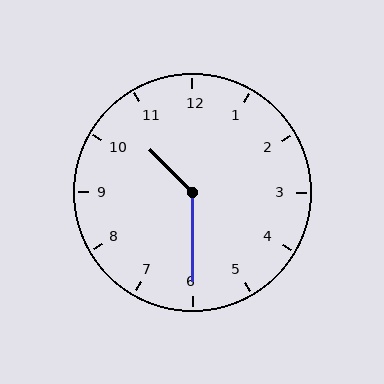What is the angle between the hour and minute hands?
Approximately 135 degrees.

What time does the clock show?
10:30.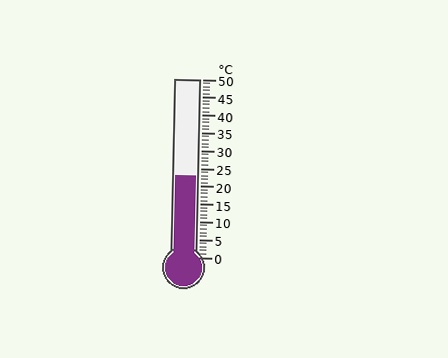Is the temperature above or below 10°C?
The temperature is above 10°C.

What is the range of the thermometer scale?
The thermometer scale ranges from 0°C to 50°C.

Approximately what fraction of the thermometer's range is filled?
The thermometer is filled to approximately 45% of its range.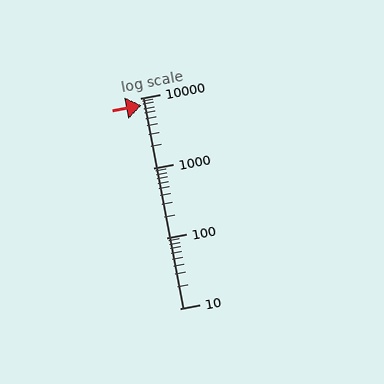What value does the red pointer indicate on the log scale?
The pointer indicates approximately 7900.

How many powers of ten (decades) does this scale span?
The scale spans 3 decades, from 10 to 10000.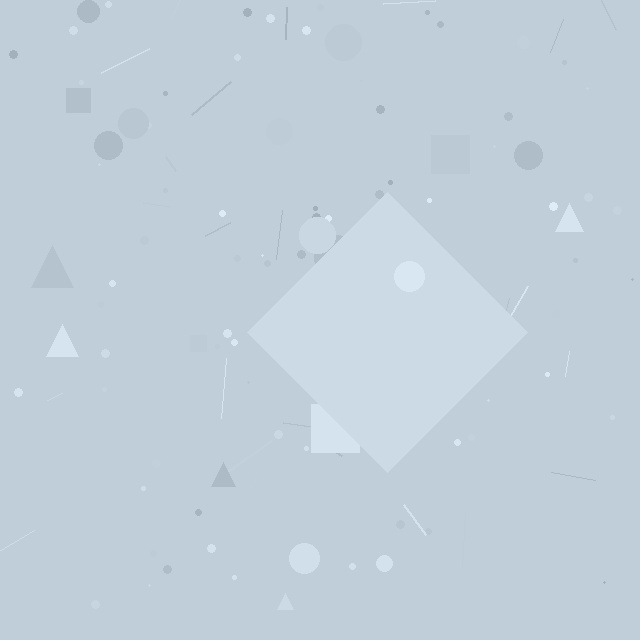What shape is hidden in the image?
A diamond is hidden in the image.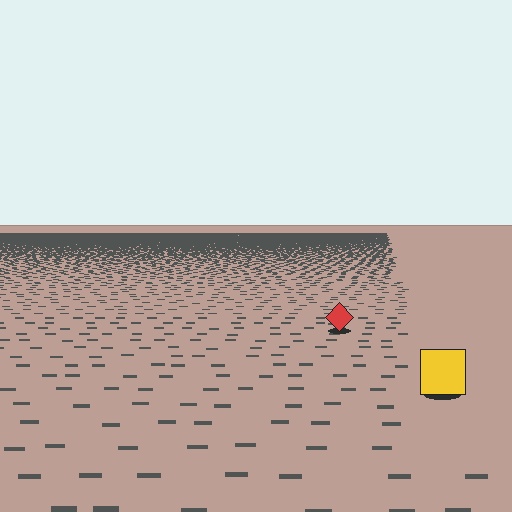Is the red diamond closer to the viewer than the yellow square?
No. The yellow square is closer — you can tell from the texture gradient: the ground texture is coarser near it.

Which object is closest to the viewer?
The yellow square is closest. The texture marks near it are larger and more spread out.